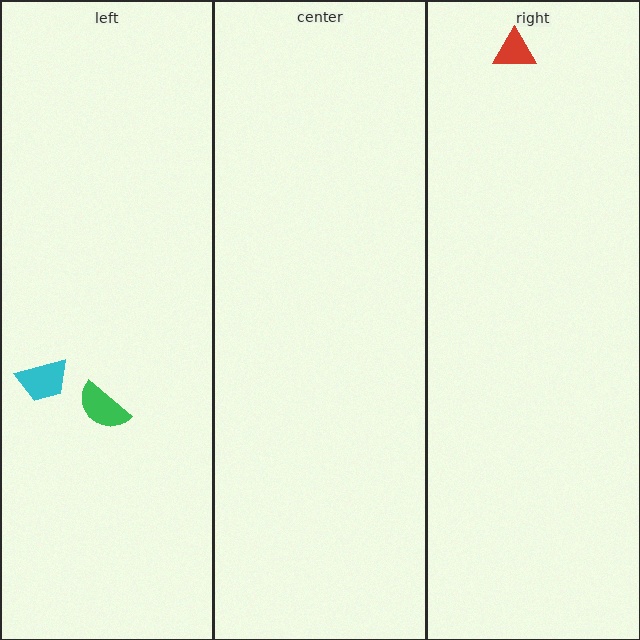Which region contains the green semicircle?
The left region.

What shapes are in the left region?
The green semicircle, the cyan trapezoid.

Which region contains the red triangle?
The right region.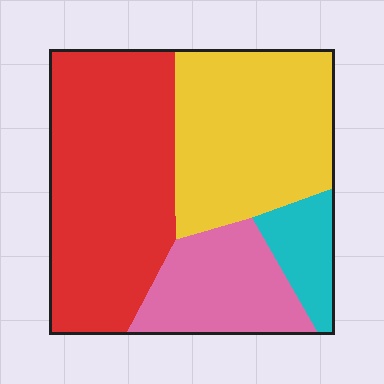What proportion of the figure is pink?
Pink takes up less than a quarter of the figure.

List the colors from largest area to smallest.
From largest to smallest: red, yellow, pink, cyan.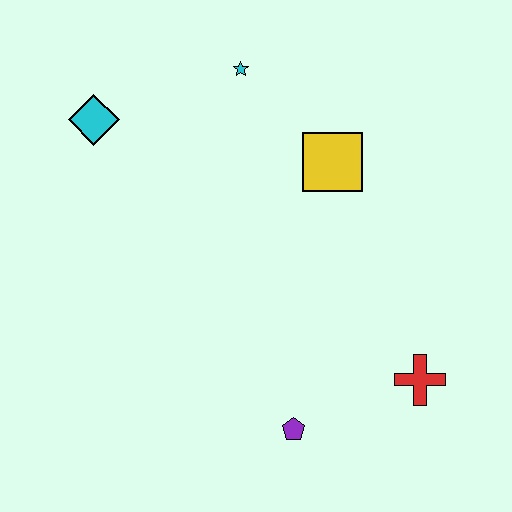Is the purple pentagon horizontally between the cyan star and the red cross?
Yes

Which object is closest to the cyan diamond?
The cyan star is closest to the cyan diamond.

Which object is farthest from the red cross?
The cyan diamond is farthest from the red cross.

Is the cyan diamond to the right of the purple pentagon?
No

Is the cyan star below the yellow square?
No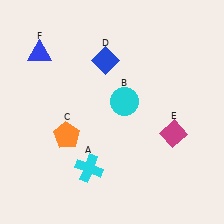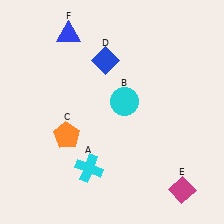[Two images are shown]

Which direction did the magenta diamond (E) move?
The magenta diamond (E) moved down.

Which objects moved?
The objects that moved are: the magenta diamond (E), the blue triangle (F).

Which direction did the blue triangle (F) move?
The blue triangle (F) moved right.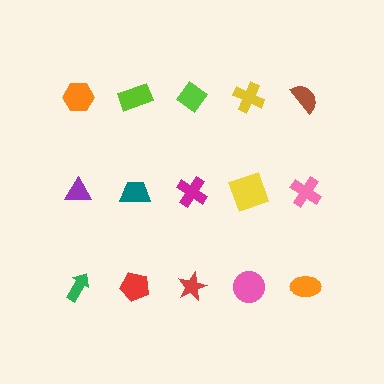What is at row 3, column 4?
A pink circle.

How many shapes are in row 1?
5 shapes.